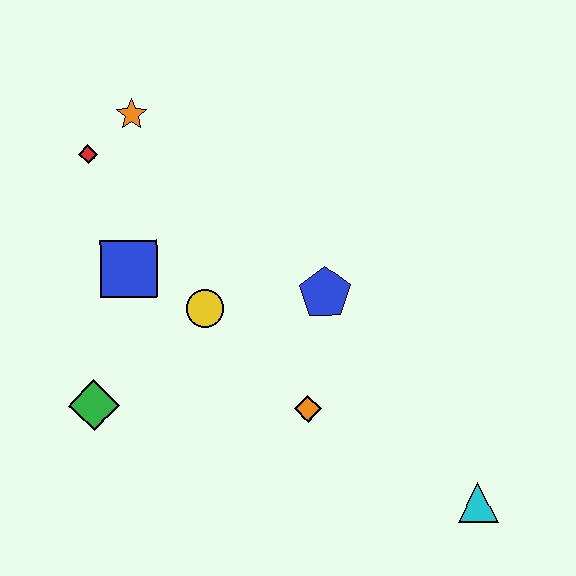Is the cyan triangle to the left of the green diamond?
No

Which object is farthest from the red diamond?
The cyan triangle is farthest from the red diamond.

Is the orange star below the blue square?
No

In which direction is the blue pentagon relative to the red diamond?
The blue pentagon is to the right of the red diamond.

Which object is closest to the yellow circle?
The blue square is closest to the yellow circle.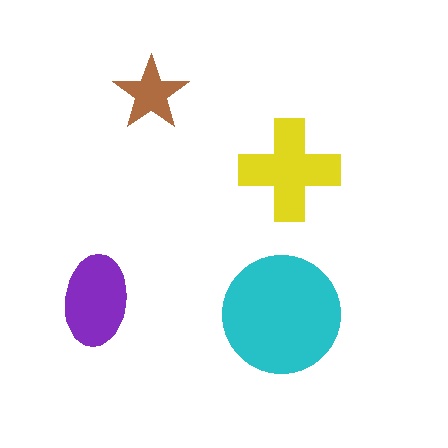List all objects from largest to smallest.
The cyan circle, the yellow cross, the purple ellipse, the brown star.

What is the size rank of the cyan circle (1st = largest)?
1st.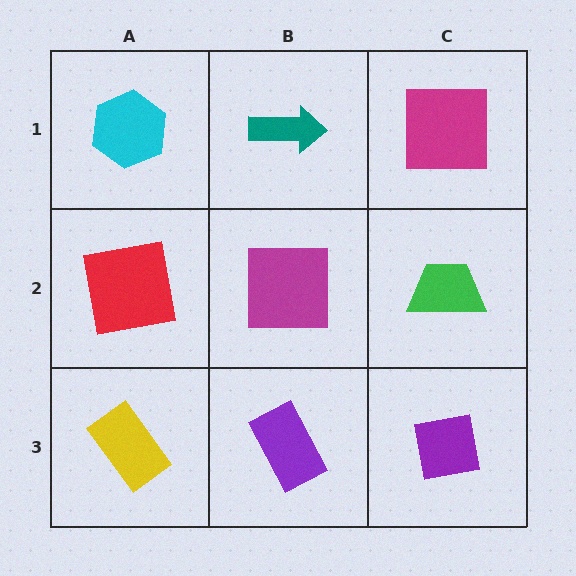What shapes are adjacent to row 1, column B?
A magenta square (row 2, column B), a cyan hexagon (row 1, column A), a magenta square (row 1, column C).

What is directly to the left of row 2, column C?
A magenta square.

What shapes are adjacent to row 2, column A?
A cyan hexagon (row 1, column A), a yellow rectangle (row 3, column A), a magenta square (row 2, column B).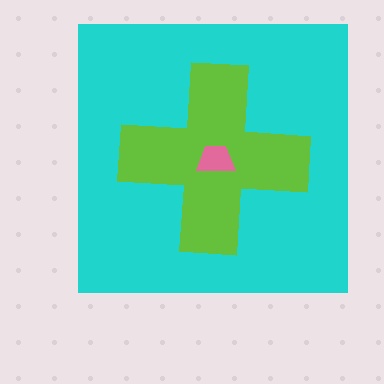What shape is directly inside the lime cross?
The pink trapezoid.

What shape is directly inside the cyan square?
The lime cross.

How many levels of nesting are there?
3.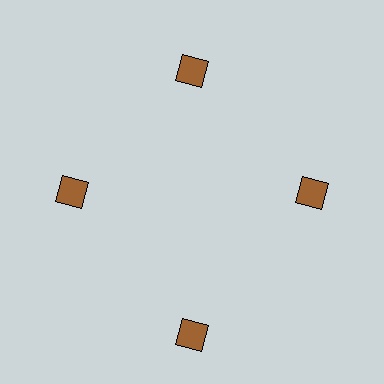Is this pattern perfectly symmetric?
No. The 4 brown diamonds are arranged in a ring, but one element near the 6 o'clock position is pushed outward from the center, breaking the 4-fold rotational symmetry.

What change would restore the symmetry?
The symmetry would be restored by moving it inward, back onto the ring so that all 4 diamonds sit at equal angles and equal distance from the center.